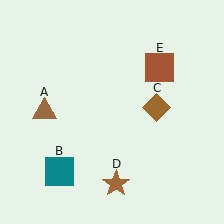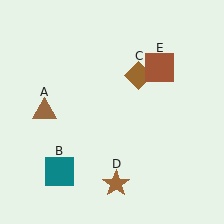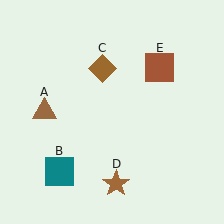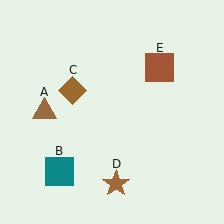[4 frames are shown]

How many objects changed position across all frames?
1 object changed position: brown diamond (object C).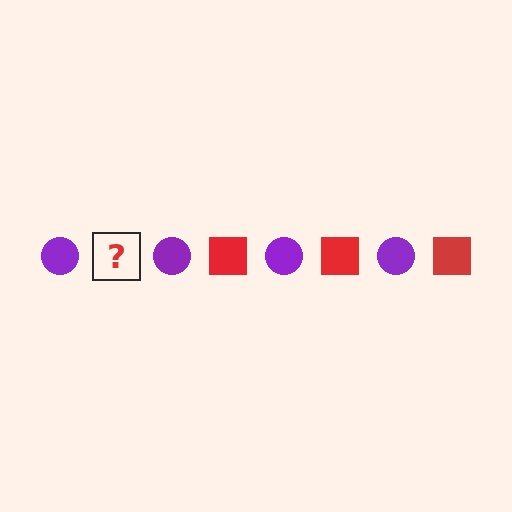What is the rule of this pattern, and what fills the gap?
The rule is that the pattern alternates between purple circle and red square. The gap should be filled with a red square.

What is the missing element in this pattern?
The missing element is a red square.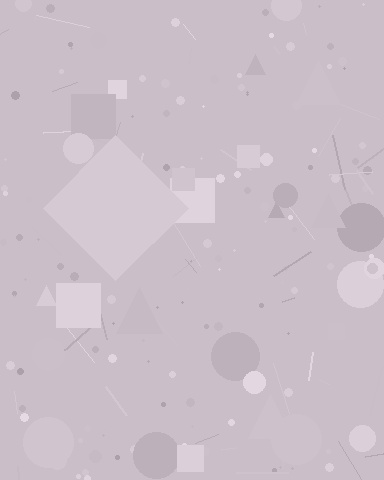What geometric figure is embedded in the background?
A diamond is embedded in the background.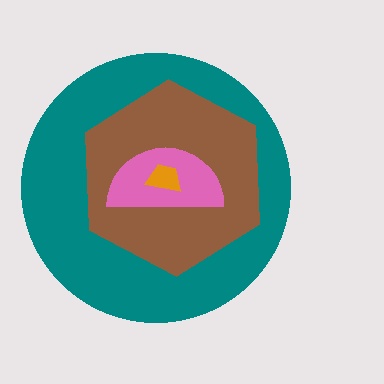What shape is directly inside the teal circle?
The brown hexagon.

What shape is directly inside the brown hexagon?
The pink semicircle.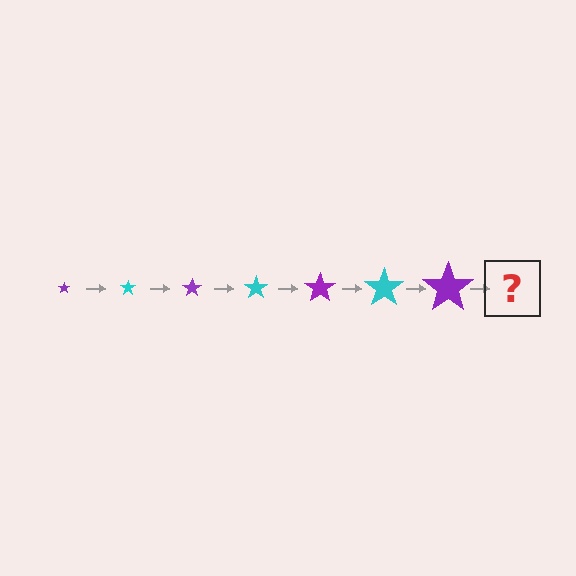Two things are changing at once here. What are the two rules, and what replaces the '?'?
The two rules are that the star grows larger each step and the color cycles through purple and cyan. The '?' should be a cyan star, larger than the previous one.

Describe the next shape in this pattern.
It should be a cyan star, larger than the previous one.